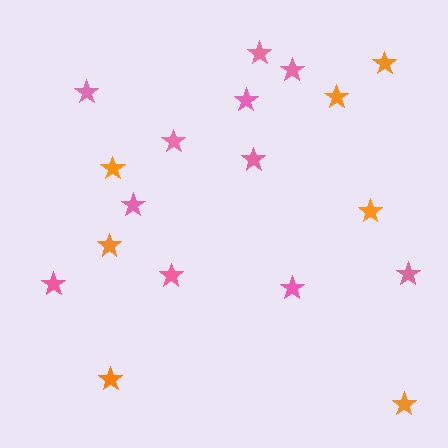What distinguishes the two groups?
There are 2 groups: one group of pink stars (11) and one group of orange stars (7).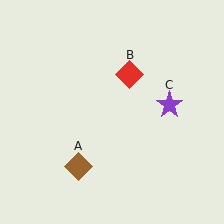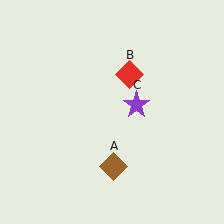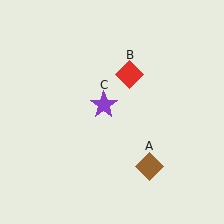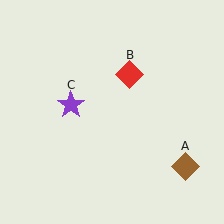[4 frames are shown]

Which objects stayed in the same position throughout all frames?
Red diamond (object B) remained stationary.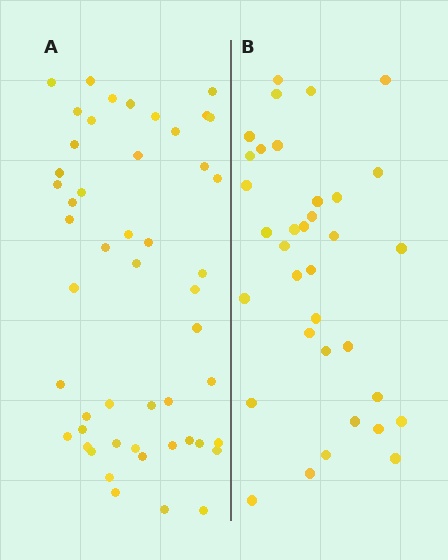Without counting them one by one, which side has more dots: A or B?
Region A (the left region) has more dots.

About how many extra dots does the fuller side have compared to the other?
Region A has approximately 15 more dots than region B.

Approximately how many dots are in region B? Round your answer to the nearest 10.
About 40 dots. (The exact count is 35, which rounds to 40.)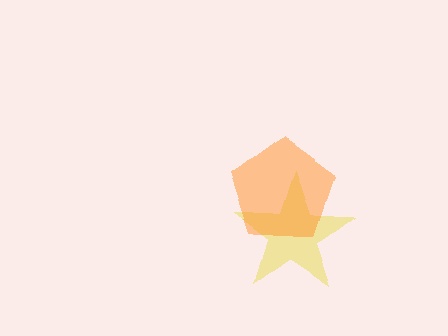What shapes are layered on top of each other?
The layered shapes are: a yellow star, an orange pentagon.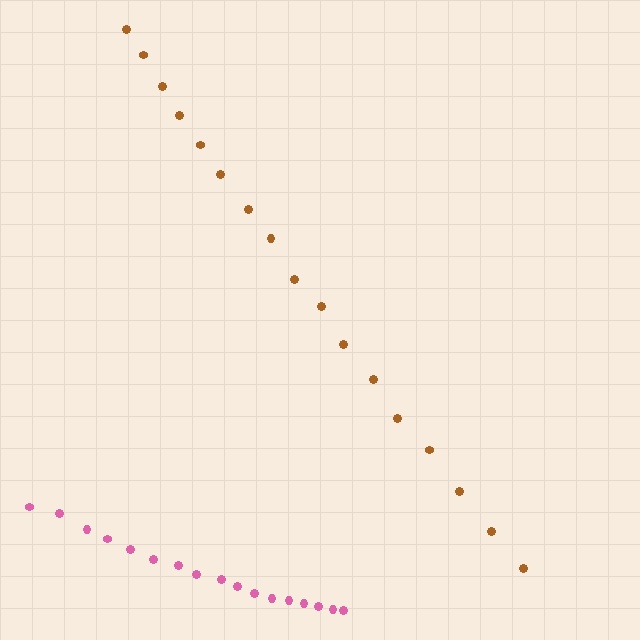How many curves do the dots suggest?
There are 2 distinct paths.